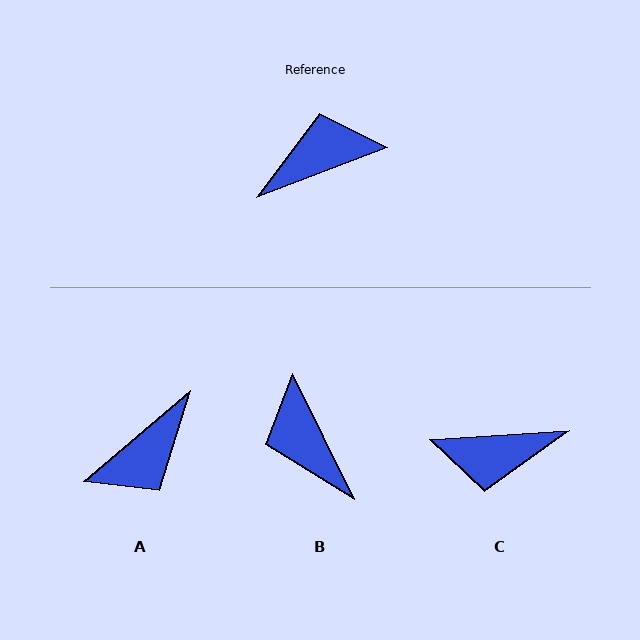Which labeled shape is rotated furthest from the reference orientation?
C, about 163 degrees away.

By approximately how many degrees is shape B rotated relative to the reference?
Approximately 95 degrees counter-clockwise.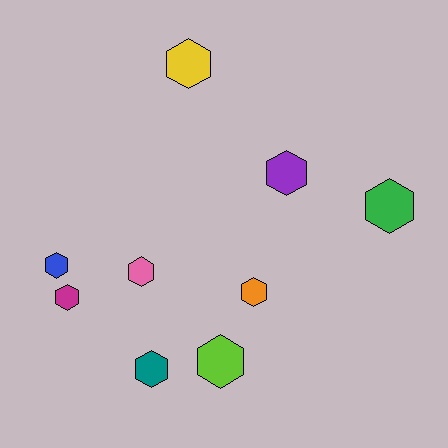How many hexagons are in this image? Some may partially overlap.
There are 9 hexagons.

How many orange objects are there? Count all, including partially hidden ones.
There is 1 orange object.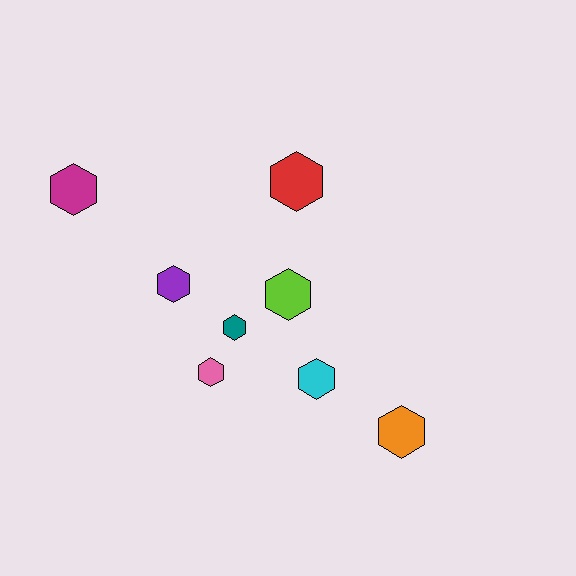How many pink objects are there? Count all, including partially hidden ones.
There is 1 pink object.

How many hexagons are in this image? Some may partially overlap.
There are 8 hexagons.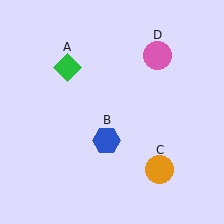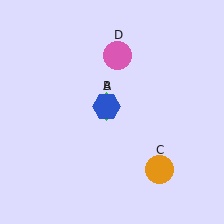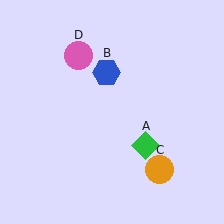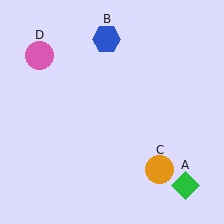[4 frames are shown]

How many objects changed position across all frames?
3 objects changed position: green diamond (object A), blue hexagon (object B), pink circle (object D).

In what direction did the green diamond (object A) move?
The green diamond (object A) moved down and to the right.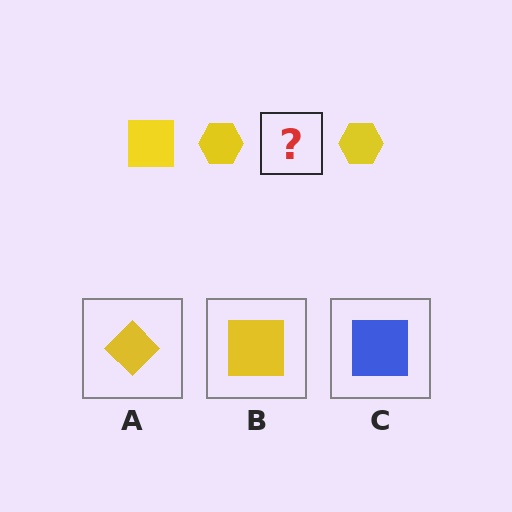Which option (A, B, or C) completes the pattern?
B.